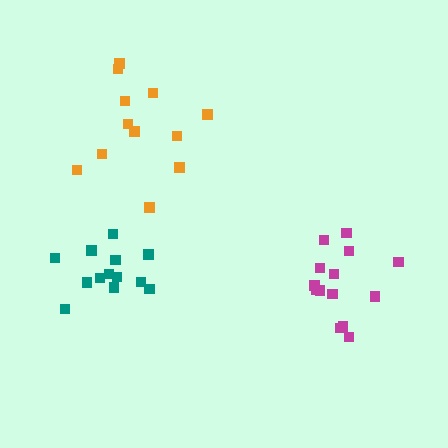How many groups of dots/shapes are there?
There are 3 groups.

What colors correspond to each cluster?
The clusters are colored: magenta, teal, orange.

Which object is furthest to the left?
The teal cluster is leftmost.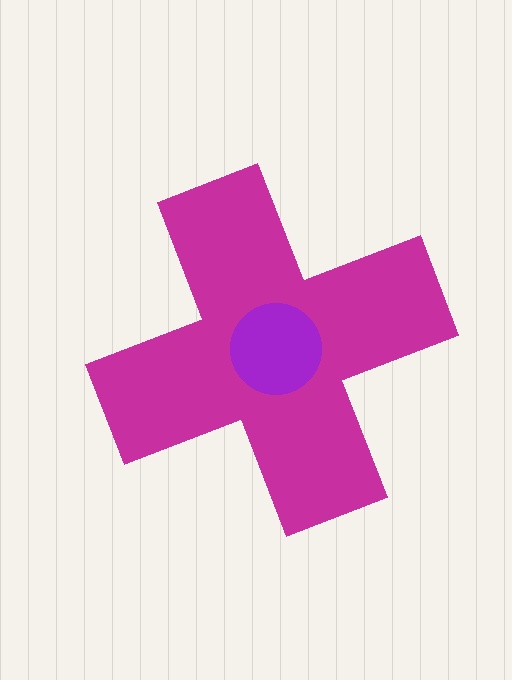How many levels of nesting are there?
2.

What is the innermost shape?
The purple circle.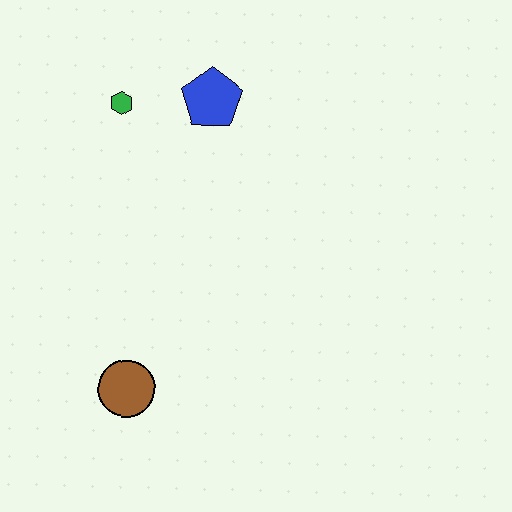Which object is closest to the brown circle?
The green hexagon is closest to the brown circle.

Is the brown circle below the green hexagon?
Yes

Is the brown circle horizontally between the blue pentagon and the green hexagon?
Yes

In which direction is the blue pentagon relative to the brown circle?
The blue pentagon is above the brown circle.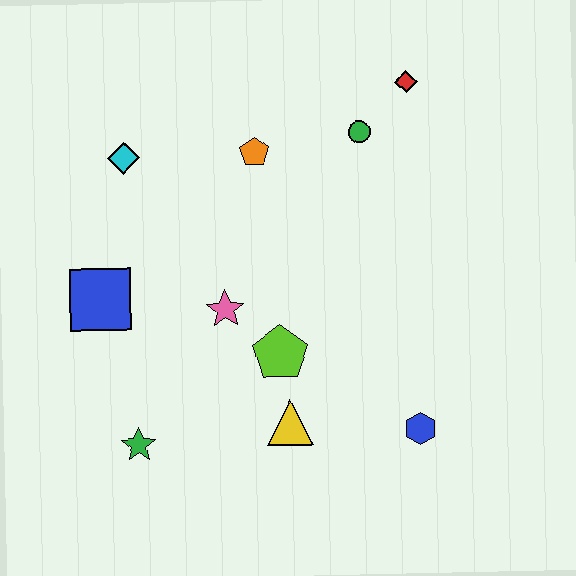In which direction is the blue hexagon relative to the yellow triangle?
The blue hexagon is to the right of the yellow triangle.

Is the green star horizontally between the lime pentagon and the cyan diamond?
Yes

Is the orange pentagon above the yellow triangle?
Yes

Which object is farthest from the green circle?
The green star is farthest from the green circle.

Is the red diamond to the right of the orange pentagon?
Yes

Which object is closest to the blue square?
The pink star is closest to the blue square.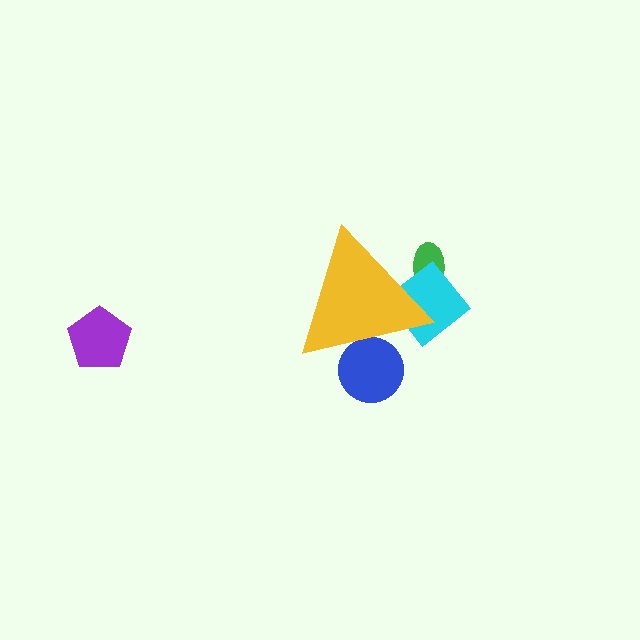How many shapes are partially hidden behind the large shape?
3 shapes are partially hidden.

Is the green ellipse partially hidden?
Yes, the green ellipse is partially hidden behind the yellow triangle.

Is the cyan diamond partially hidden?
Yes, the cyan diamond is partially hidden behind the yellow triangle.